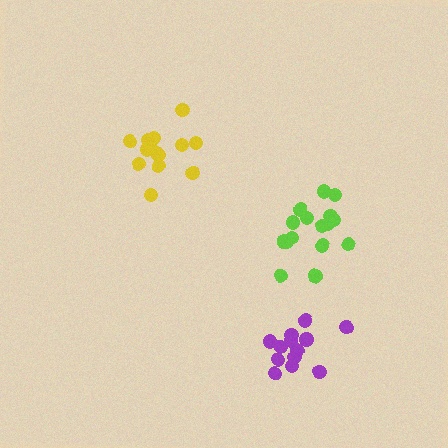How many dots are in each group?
Group 1: 14 dots, Group 2: 16 dots, Group 3: 14 dots (44 total).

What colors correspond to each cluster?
The clusters are colored: purple, lime, yellow.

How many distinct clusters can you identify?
There are 3 distinct clusters.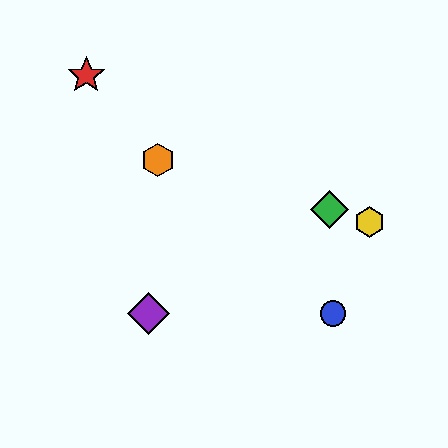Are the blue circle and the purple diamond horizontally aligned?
Yes, both are at y≈313.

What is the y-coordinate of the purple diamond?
The purple diamond is at y≈313.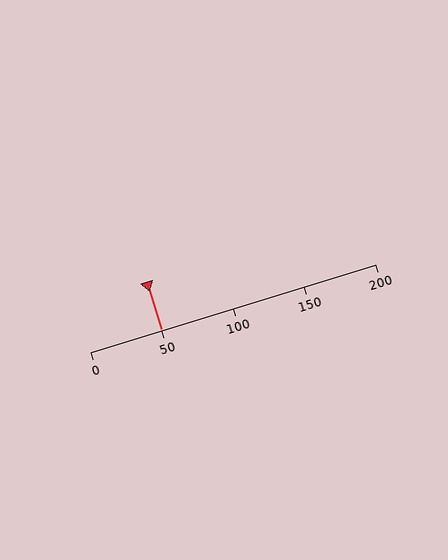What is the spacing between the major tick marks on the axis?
The major ticks are spaced 50 apart.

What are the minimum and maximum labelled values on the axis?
The axis runs from 0 to 200.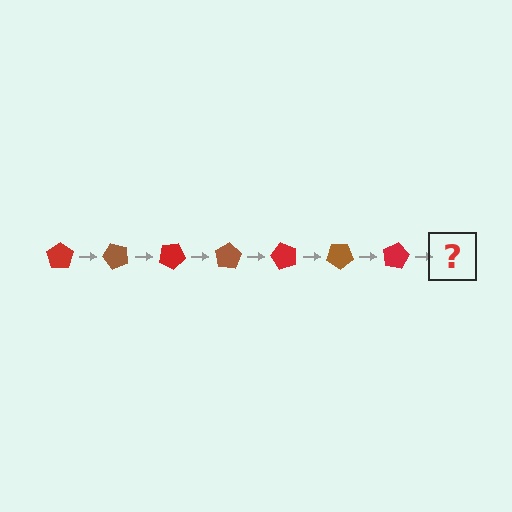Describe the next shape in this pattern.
It should be a brown pentagon, rotated 350 degrees from the start.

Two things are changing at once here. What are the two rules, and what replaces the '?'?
The two rules are that it rotates 50 degrees each step and the color cycles through red and brown. The '?' should be a brown pentagon, rotated 350 degrees from the start.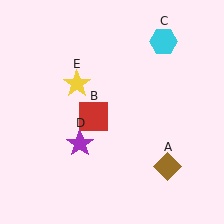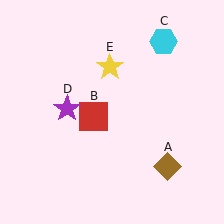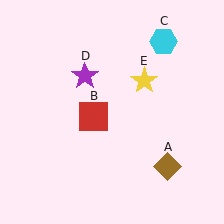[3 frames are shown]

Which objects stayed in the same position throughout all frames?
Brown diamond (object A) and red square (object B) and cyan hexagon (object C) remained stationary.